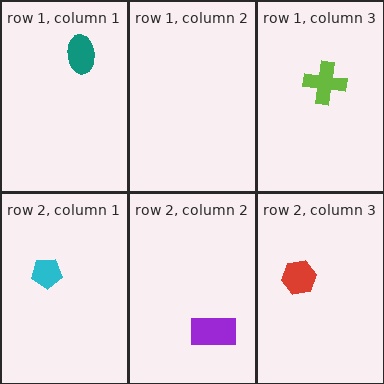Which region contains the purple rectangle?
The row 2, column 2 region.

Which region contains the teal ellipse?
The row 1, column 1 region.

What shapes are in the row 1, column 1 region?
The teal ellipse.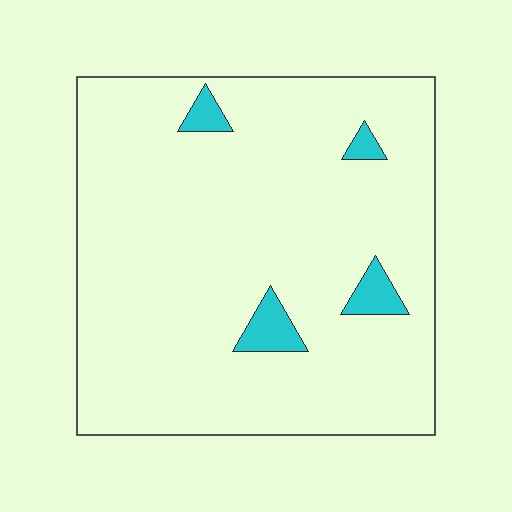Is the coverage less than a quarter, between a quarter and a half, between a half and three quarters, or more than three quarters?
Less than a quarter.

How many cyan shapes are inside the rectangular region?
4.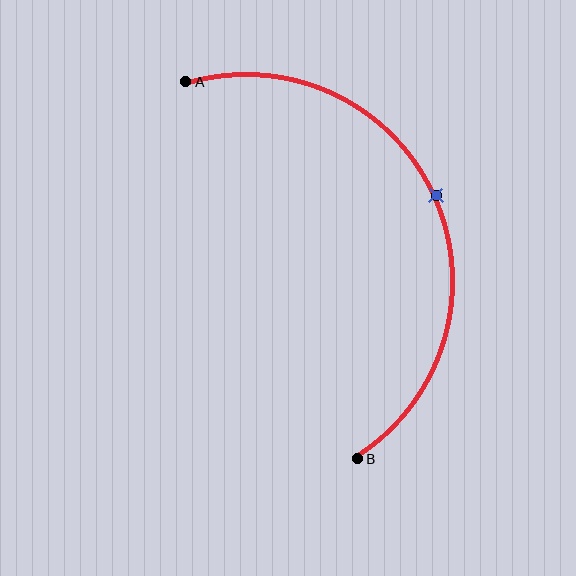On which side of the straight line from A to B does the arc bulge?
The arc bulges to the right of the straight line connecting A and B.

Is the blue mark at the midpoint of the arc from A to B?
Yes. The blue mark lies on the arc at equal arc-length from both A and B — it is the arc midpoint.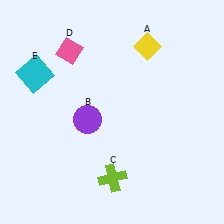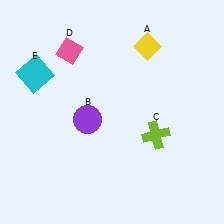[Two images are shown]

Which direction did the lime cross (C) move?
The lime cross (C) moved right.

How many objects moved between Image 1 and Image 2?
1 object moved between the two images.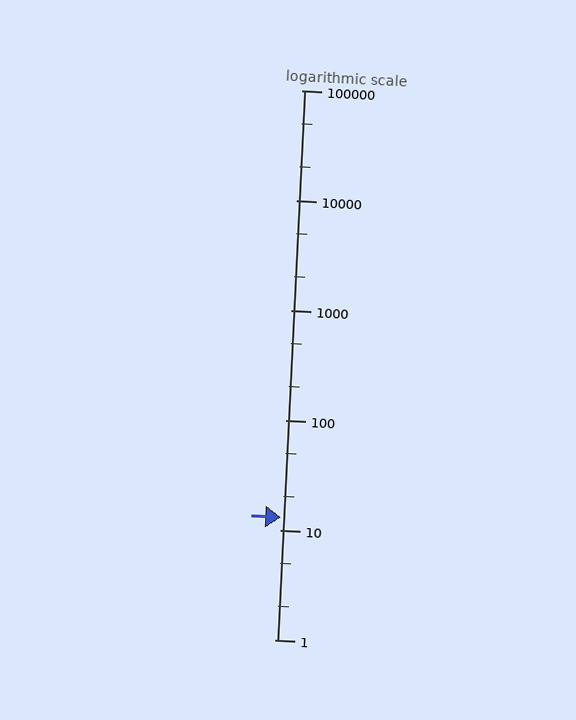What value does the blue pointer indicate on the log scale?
The pointer indicates approximately 13.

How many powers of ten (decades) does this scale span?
The scale spans 5 decades, from 1 to 100000.